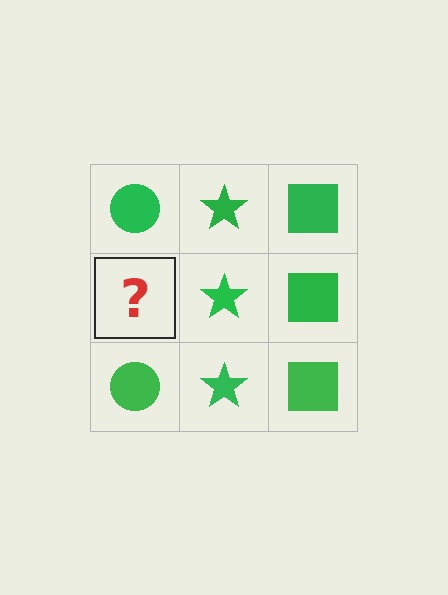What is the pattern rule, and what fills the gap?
The rule is that each column has a consistent shape. The gap should be filled with a green circle.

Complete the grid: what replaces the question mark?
The question mark should be replaced with a green circle.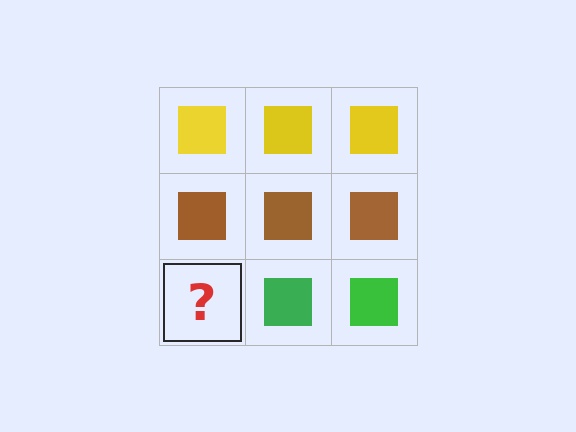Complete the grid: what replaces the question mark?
The question mark should be replaced with a green square.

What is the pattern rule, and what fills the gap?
The rule is that each row has a consistent color. The gap should be filled with a green square.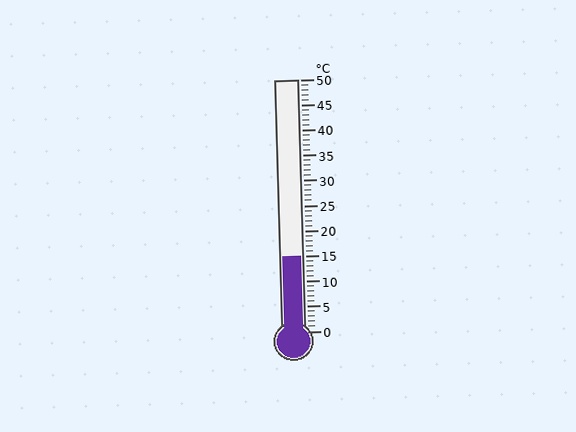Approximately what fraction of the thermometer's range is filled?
The thermometer is filled to approximately 30% of its range.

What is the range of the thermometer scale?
The thermometer scale ranges from 0°C to 50°C.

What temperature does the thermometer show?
The thermometer shows approximately 15°C.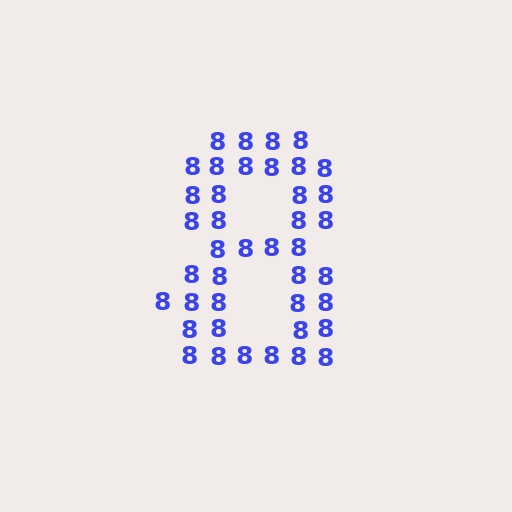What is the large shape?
The large shape is the digit 8.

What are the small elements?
The small elements are digit 8's.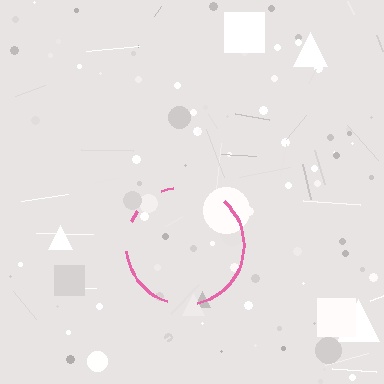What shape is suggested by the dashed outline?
The dashed outline suggests a circle.